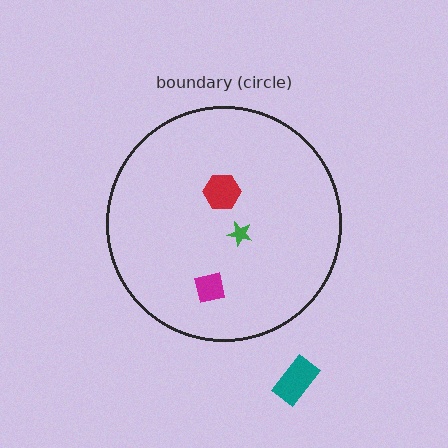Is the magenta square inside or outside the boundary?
Inside.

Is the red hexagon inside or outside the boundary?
Inside.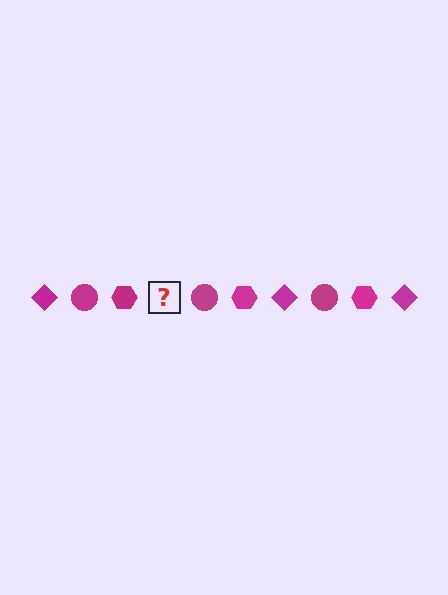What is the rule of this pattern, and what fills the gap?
The rule is that the pattern cycles through diamond, circle, hexagon shapes in magenta. The gap should be filled with a magenta diamond.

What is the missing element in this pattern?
The missing element is a magenta diamond.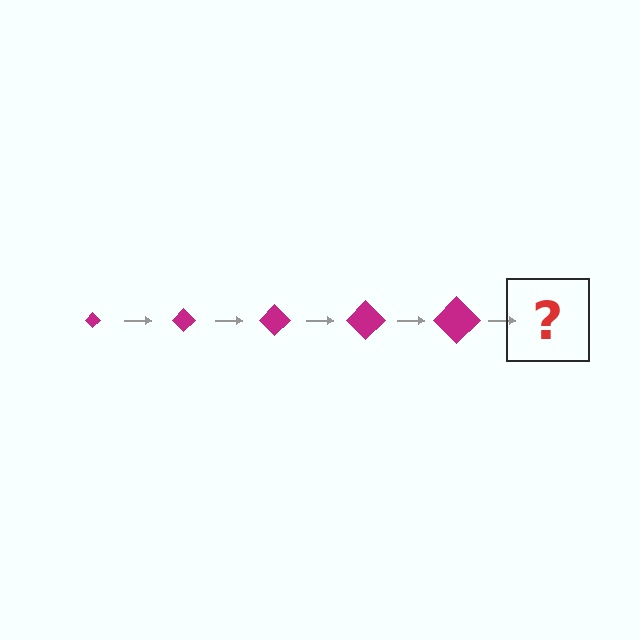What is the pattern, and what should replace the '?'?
The pattern is that the diamond gets progressively larger each step. The '?' should be a magenta diamond, larger than the previous one.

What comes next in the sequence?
The next element should be a magenta diamond, larger than the previous one.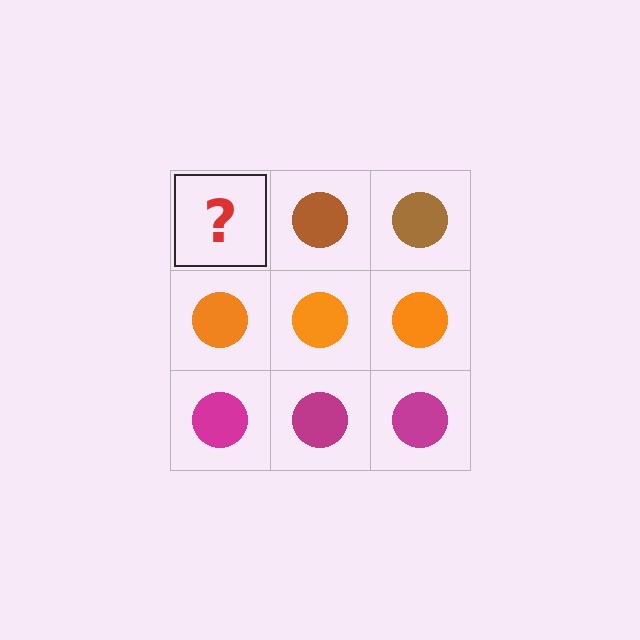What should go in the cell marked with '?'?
The missing cell should contain a brown circle.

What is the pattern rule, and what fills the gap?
The rule is that each row has a consistent color. The gap should be filled with a brown circle.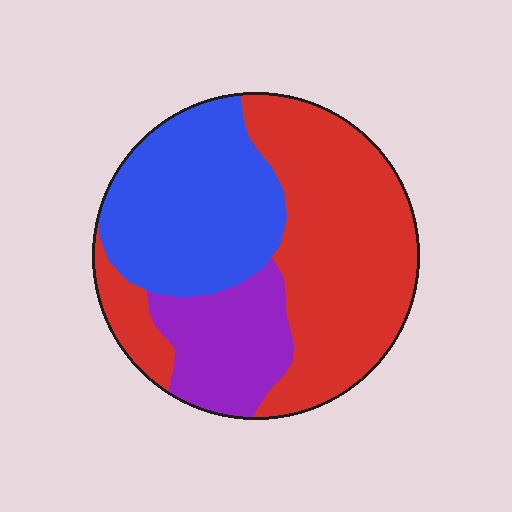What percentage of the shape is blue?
Blue covers roughly 35% of the shape.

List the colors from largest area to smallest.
From largest to smallest: red, blue, purple.